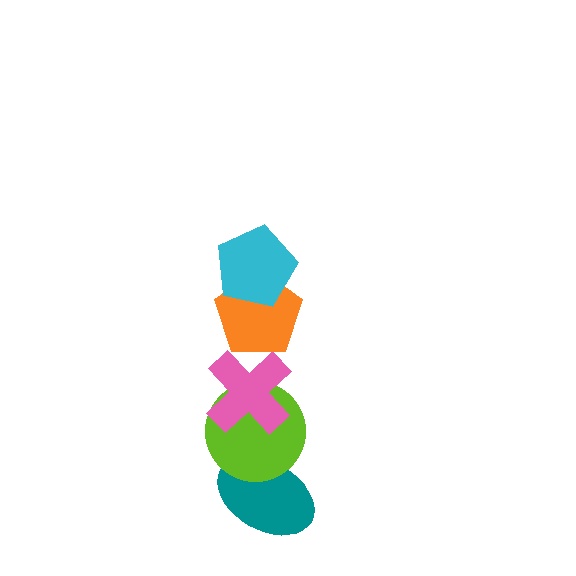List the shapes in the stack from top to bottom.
From top to bottom: the cyan pentagon, the orange pentagon, the pink cross, the lime circle, the teal ellipse.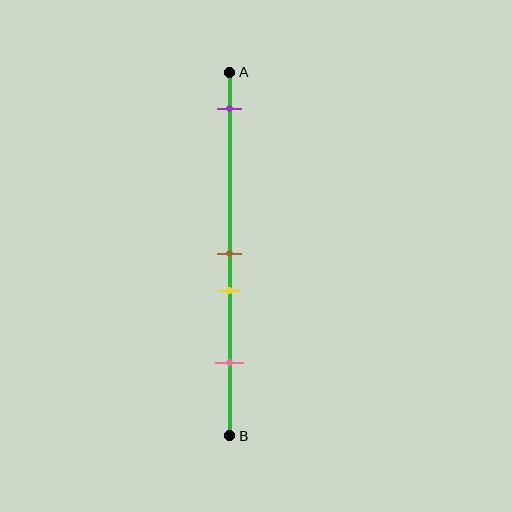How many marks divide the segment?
There are 4 marks dividing the segment.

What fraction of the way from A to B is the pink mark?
The pink mark is approximately 80% (0.8) of the way from A to B.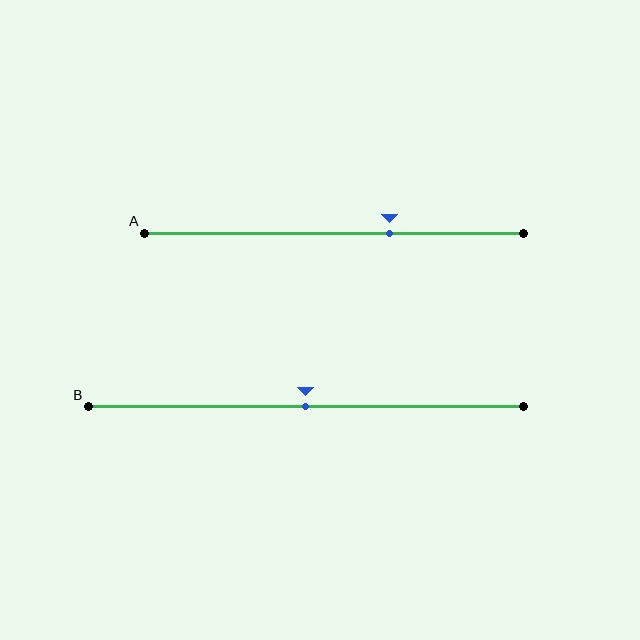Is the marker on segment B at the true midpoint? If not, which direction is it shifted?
Yes, the marker on segment B is at the true midpoint.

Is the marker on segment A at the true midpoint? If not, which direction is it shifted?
No, the marker on segment A is shifted to the right by about 15% of the segment length.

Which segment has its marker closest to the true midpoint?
Segment B has its marker closest to the true midpoint.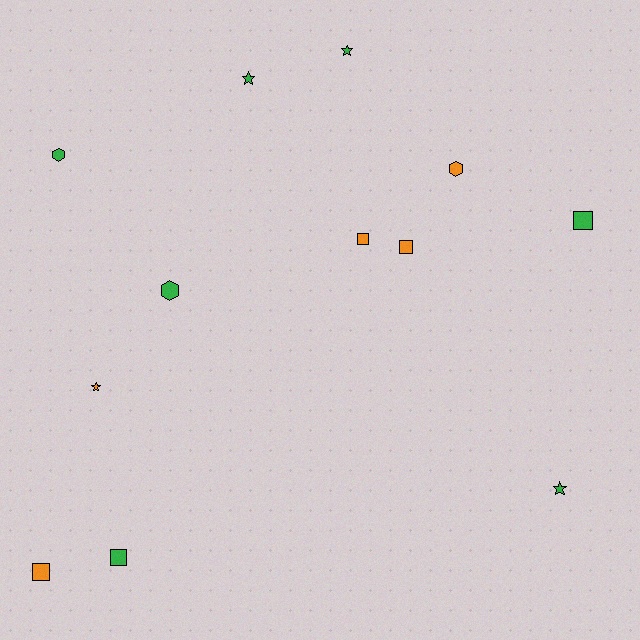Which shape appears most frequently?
Square, with 5 objects.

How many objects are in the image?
There are 12 objects.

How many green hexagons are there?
There are 2 green hexagons.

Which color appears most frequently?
Green, with 7 objects.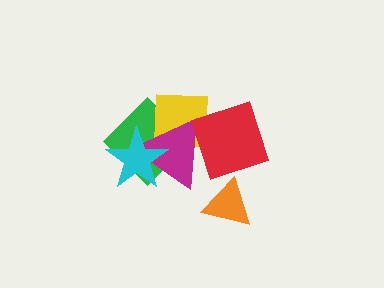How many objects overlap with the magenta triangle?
4 objects overlap with the magenta triangle.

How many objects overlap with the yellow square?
4 objects overlap with the yellow square.